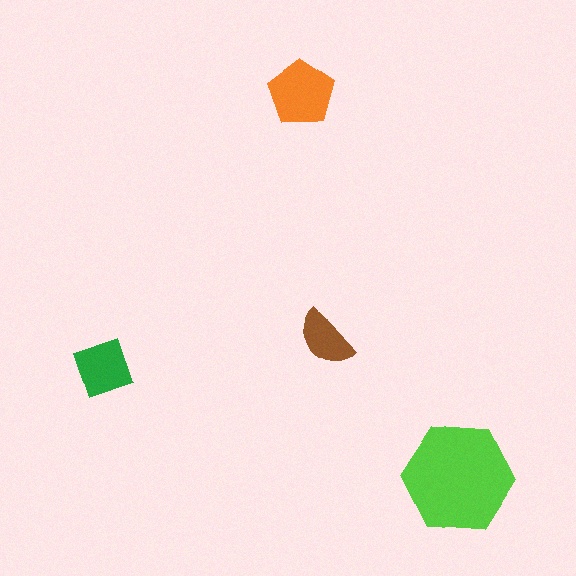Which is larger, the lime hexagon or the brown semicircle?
The lime hexagon.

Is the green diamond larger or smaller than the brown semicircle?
Larger.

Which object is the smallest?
The brown semicircle.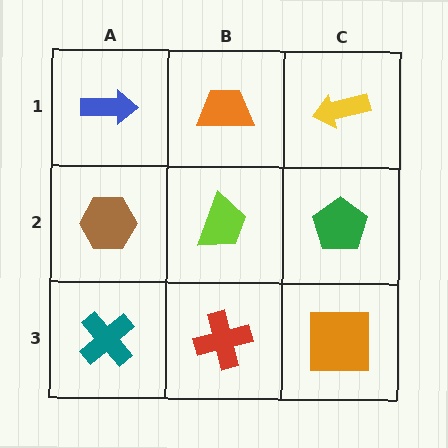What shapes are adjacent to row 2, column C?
A yellow arrow (row 1, column C), an orange square (row 3, column C), a lime trapezoid (row 2, column B).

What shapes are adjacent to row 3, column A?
A brown hexagon (row 2, column A), a red cross (row 3, column B).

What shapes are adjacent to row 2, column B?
An orange trapezoid (row 1, column B), a red cross (row 3, column B), a brown hexagon (row 2, column A), a green pentagon (row 2, column C).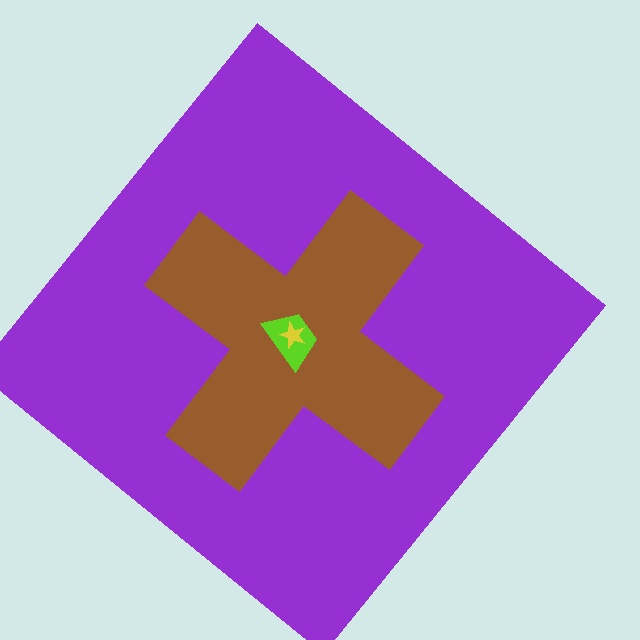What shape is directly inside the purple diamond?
The brown cross.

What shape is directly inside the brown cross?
The lime trapezoid.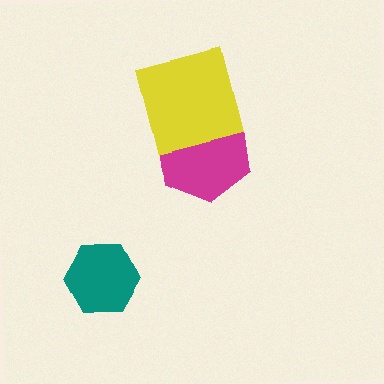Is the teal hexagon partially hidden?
No, no other shape covers it.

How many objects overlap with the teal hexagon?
0 objects overlap with the teal hexagon.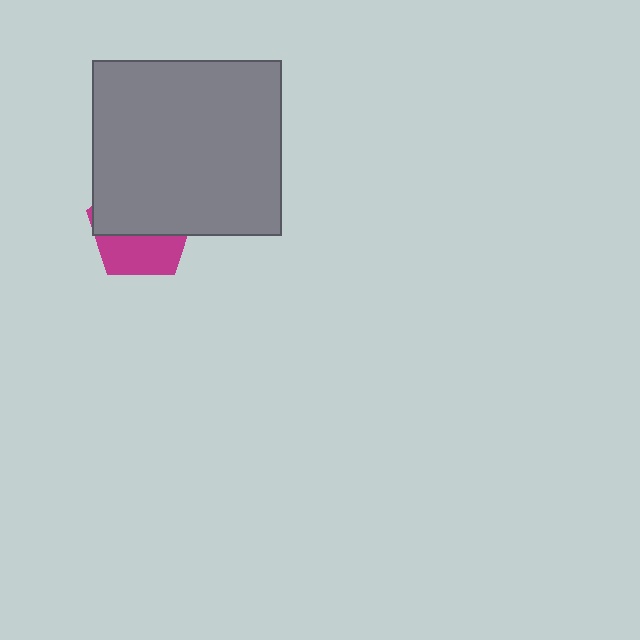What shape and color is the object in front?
The object in front is a gray rectangle.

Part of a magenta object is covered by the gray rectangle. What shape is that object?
It is a pentagon.